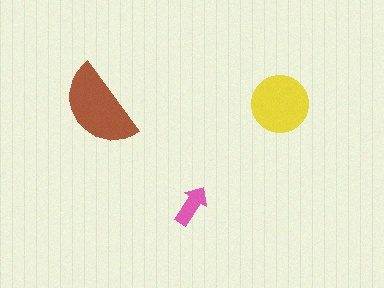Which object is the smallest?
The pink arrow.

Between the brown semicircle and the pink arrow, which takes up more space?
The brown semicircle.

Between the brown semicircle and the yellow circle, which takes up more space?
The brown semicircle.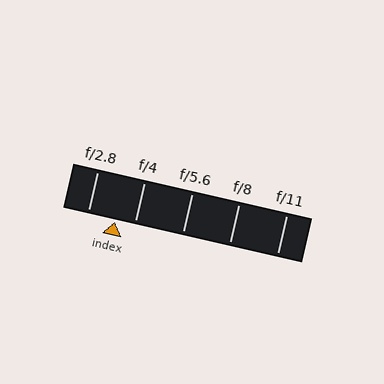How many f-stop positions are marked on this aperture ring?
There are 5 f-stop positions marked.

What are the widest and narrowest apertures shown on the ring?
The widest aperture shown is f/2.8 and the narrowest is f/11.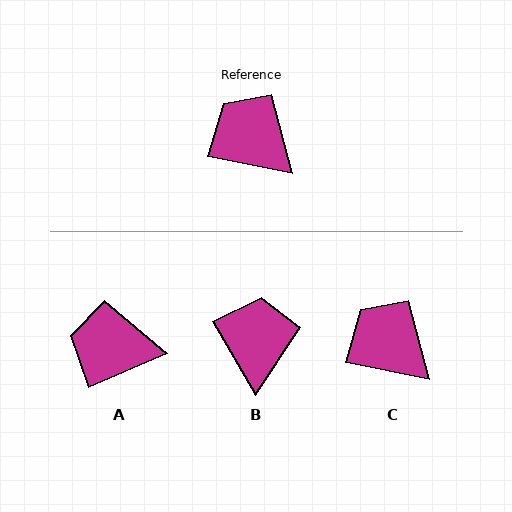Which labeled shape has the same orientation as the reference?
C.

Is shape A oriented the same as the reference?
No, it is off by about 35 degrees.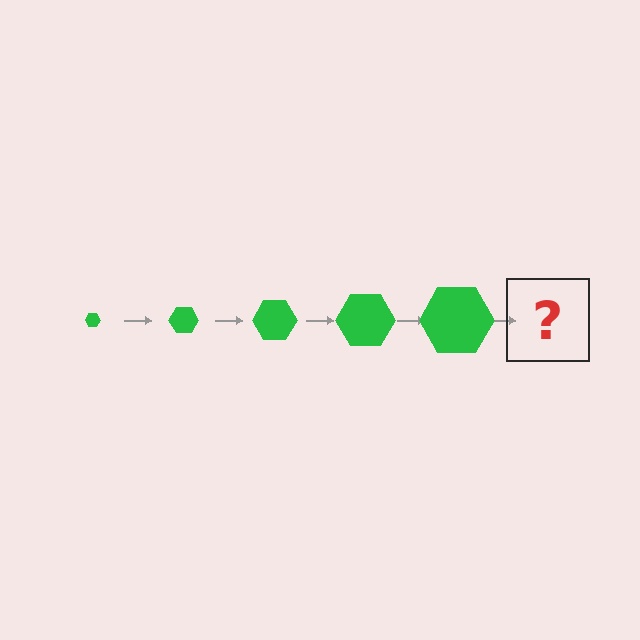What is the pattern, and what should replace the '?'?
The pattern is that the hexagon gets progressively larger each step. The '?' should be a green hexagon, larger than the previous one.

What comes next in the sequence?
The next element should be a green hexagon, larger than the previous one.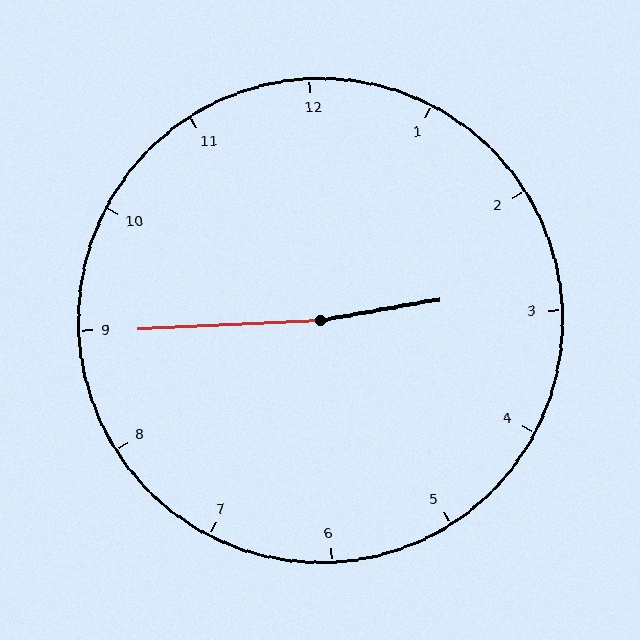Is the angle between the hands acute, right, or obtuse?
It is obtuse.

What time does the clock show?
2:45.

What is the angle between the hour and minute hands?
Approximately 172 degrees.